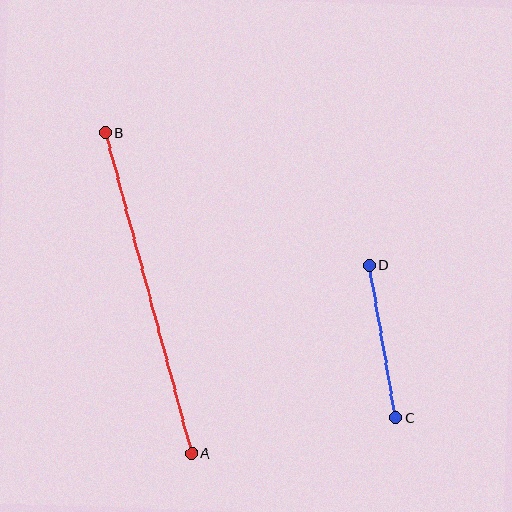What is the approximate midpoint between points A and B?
The midpoint is at approximately (148, 293) pixels.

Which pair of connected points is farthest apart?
Points A and B are farthest apart.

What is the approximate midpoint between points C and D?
The midpoint is at approximately (382, 341) pixels.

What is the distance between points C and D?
The distance is approximately 155 pixels.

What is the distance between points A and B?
The distance is approximately 332 pixels.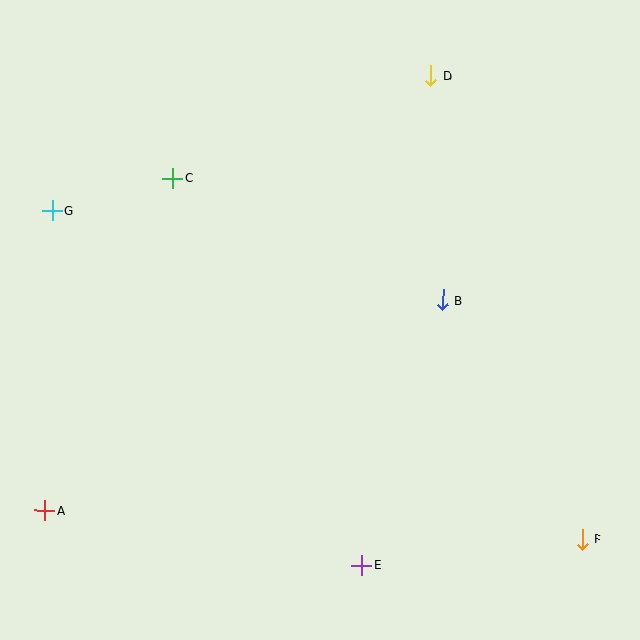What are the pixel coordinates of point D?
Point D is at (431, 76).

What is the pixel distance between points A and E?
The distance between A and E is 322 pixels.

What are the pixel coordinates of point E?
Point E is at (362, 565).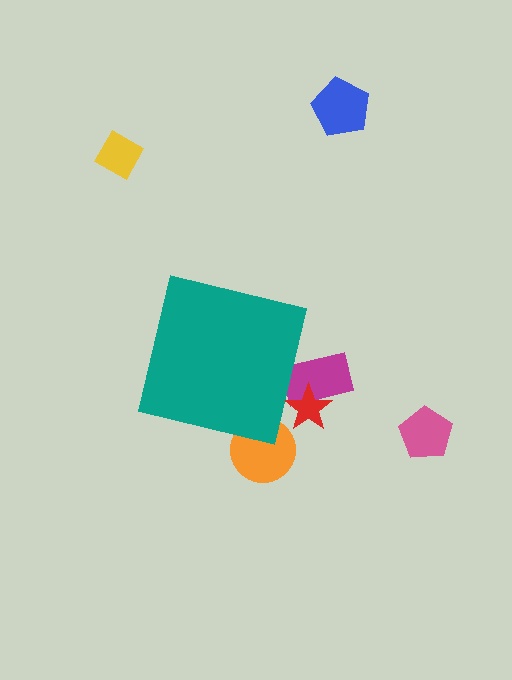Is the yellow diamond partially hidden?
No, the yellow diamond is fully visible.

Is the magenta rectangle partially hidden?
Yes, the magenta rectangle is partially hidden behind the teal square.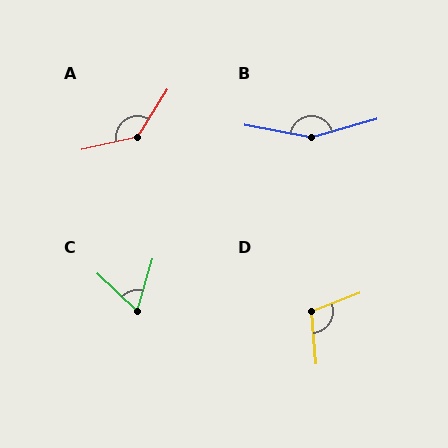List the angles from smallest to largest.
C (62°), D (106°), A (136°), B (153°).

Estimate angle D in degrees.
Approximately 106 degrees.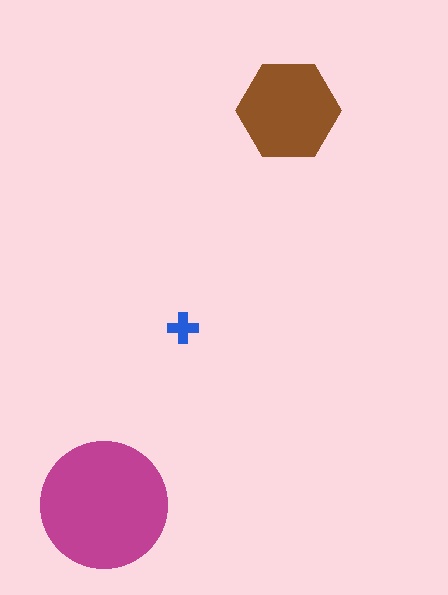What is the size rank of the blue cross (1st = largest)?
3rd.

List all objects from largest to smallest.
The magenta circle, the brown hexagon, the blue cross.